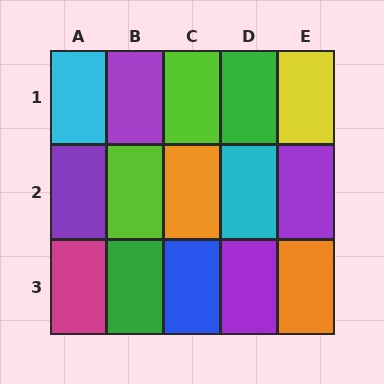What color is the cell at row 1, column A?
Cyan.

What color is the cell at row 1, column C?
Lime.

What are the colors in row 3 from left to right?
Magenta, green, blue, purple, orange.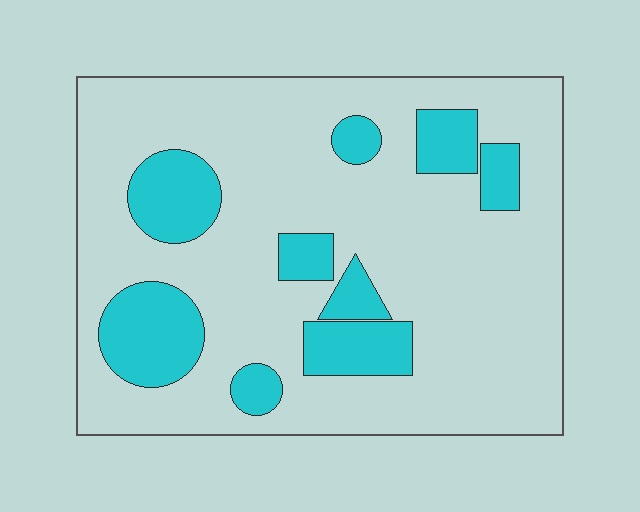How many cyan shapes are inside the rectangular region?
9.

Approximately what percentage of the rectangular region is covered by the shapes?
Approximately 20%.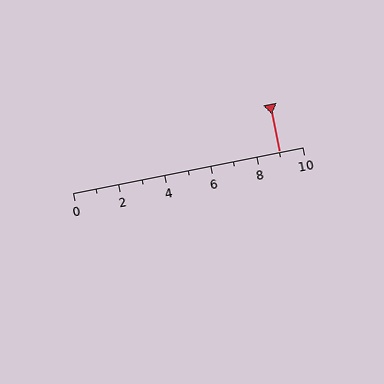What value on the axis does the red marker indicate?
The marker indicates approximately 9.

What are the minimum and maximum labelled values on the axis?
The axis runs from 0 to 10.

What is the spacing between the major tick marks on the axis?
The major ticks are spaced 2 apart.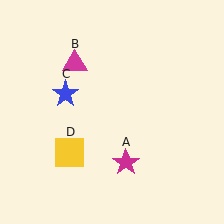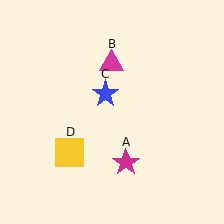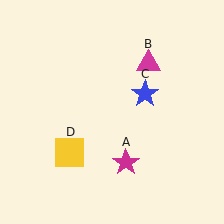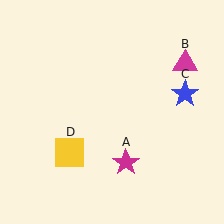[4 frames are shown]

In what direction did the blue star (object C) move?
The blue star (object C) moved right.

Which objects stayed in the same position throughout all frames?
Magenta star (object A) and yellow square (object D) remained stationary.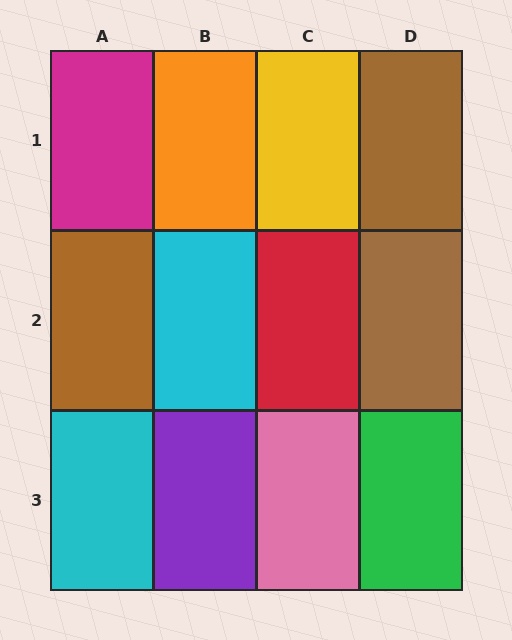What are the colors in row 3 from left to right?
Cyan, purple, pink, green.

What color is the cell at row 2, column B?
Cyan.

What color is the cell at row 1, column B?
Orange.